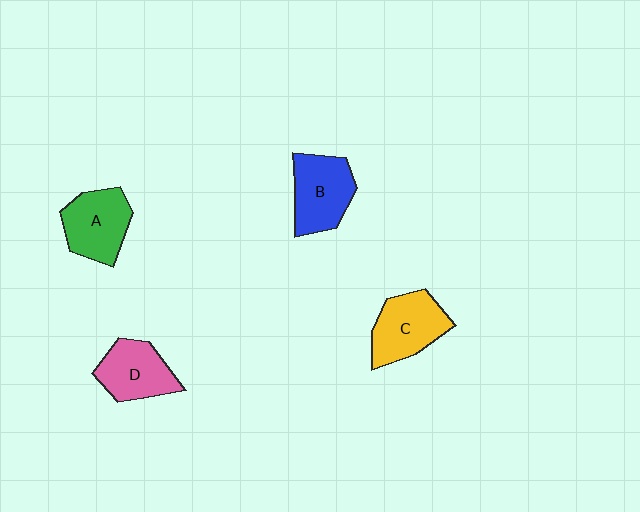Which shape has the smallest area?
Shape D (pink).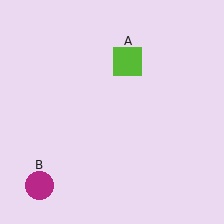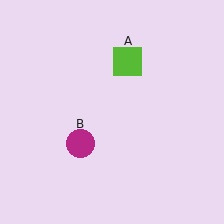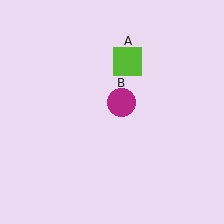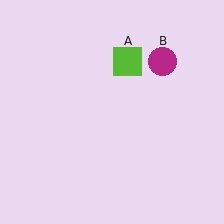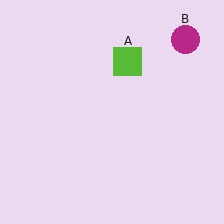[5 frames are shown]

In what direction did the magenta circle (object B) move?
The magenta circle (object B) moved up and to the right.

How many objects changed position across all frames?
1 object changed position: magenta circle (object B).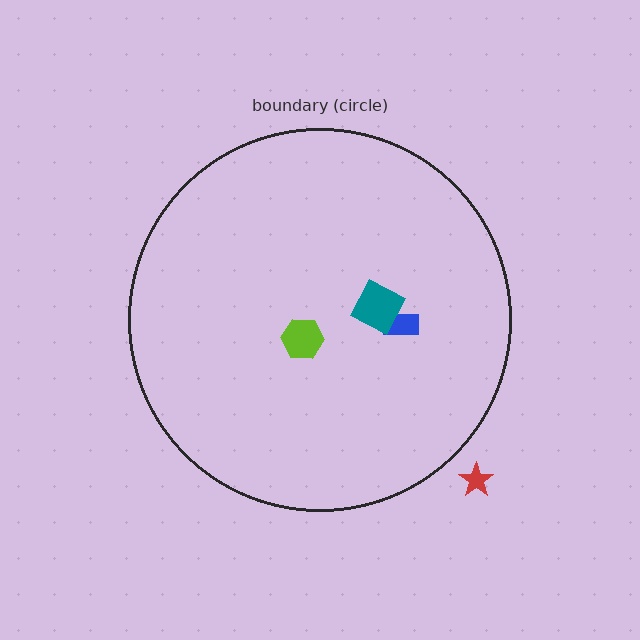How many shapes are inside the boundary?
3 inside, 1 outside.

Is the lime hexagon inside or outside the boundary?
Inside.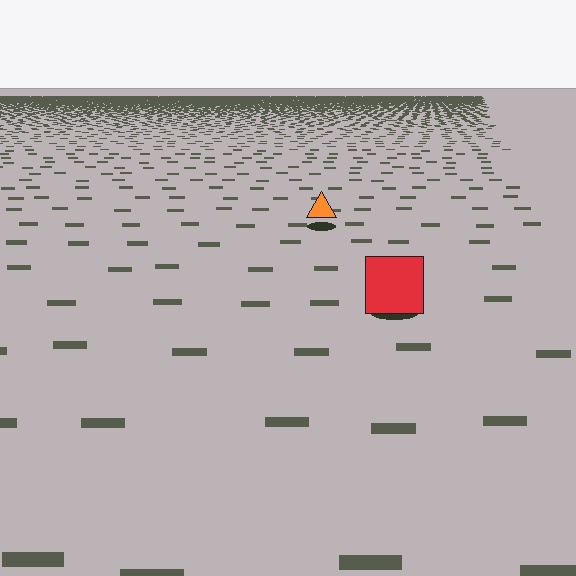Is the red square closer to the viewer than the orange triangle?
Yes. The red square is closer — you can tell from the texture gradient: the ground texture is coarser near it.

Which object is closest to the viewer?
The red square is closest. The texture marks near it are larger and more spread out.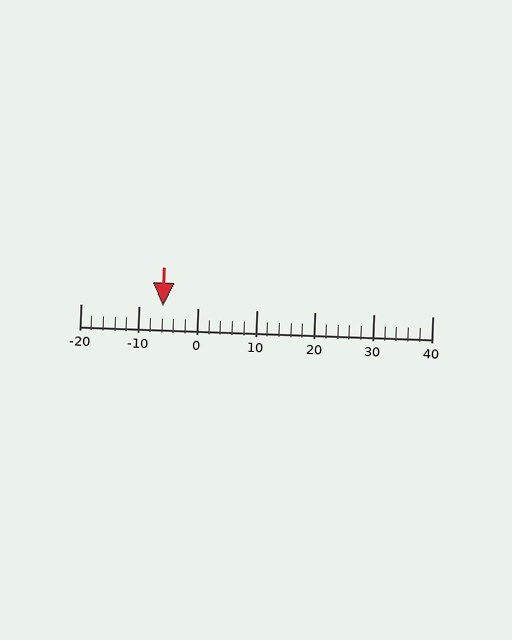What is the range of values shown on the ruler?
The ruler shows values from -20 to 40.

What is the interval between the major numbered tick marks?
The major tick marks are spaced 10 units apart.